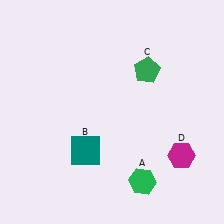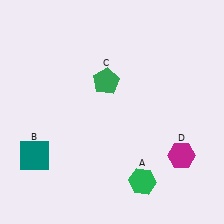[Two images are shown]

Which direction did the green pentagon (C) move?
The green pentagon (C) moved left.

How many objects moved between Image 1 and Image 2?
2 objects moved between the two images.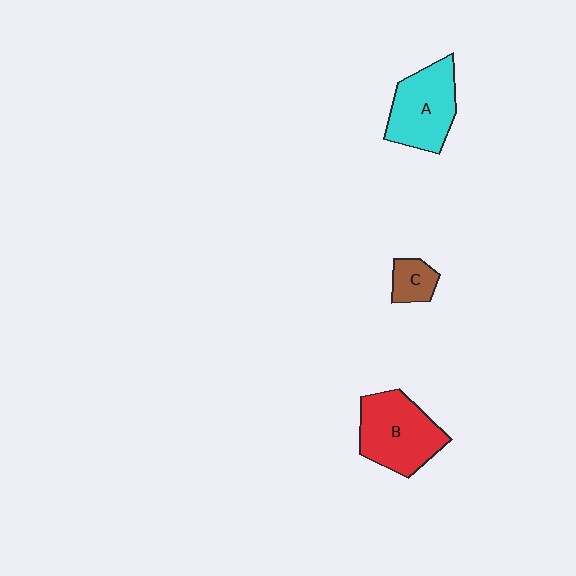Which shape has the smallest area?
Shape C (brown).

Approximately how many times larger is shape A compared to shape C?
Approximately 2.7 times.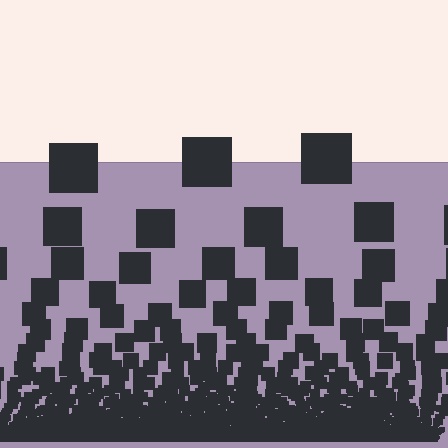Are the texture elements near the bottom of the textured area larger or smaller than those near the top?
Smaller. The gradient is inverted — elements near the bottom are smaller and denser.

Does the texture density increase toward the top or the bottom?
Density increases toward the bottom.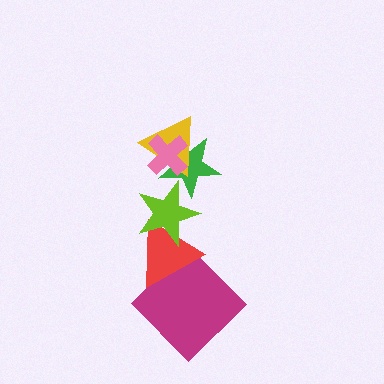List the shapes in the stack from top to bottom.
From top to bottom: the pink cross, the yellow triangle, the green star, the lime star, the red triangle, the magenta diamond.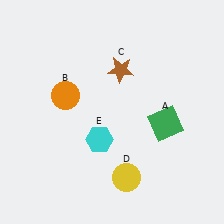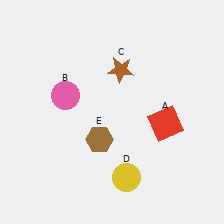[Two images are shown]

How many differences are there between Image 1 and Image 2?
There are 3 differences between the two images.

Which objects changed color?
A changed from green to red. B changed from orange to pink. E changed from cyan to brown.